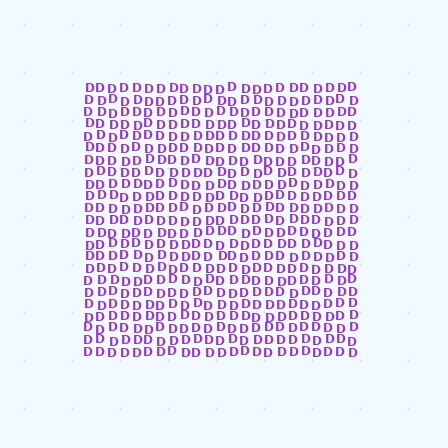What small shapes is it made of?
It is made of small letter D's.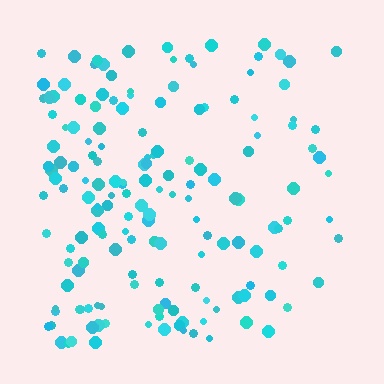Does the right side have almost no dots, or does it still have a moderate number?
Still a moderate number, just noticeably fewer than the left.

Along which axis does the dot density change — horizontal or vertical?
Horizontal.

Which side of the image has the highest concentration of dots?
The left.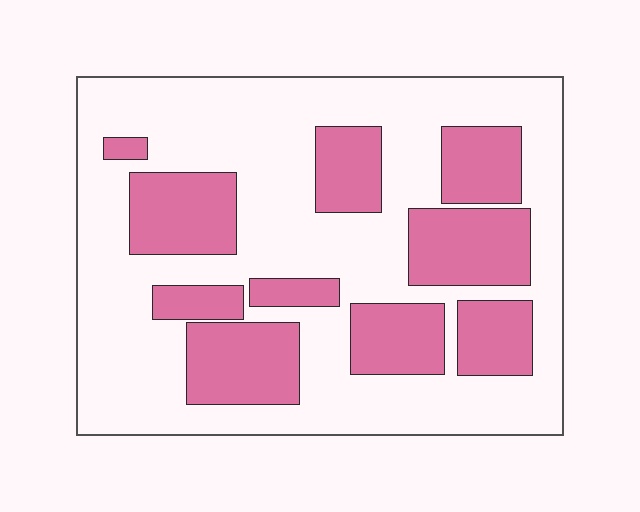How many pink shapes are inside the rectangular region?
10.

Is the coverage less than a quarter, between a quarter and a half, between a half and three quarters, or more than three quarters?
Between a quarter and a half.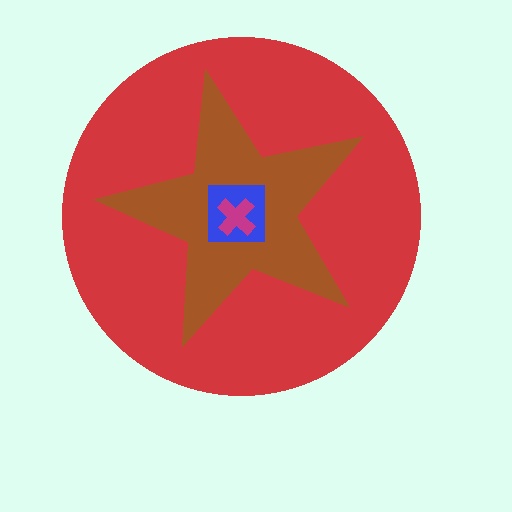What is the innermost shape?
The magenta cross.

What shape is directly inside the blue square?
The magenta cross.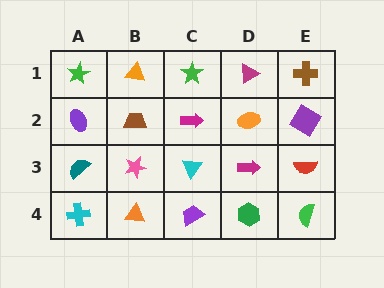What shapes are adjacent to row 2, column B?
An orange triangle (row 1, column B), a pink star (row 3, column B), a purple ellipse (row 2, column A), a magenta arrow (row 2, column C).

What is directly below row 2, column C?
A cyan triangle.